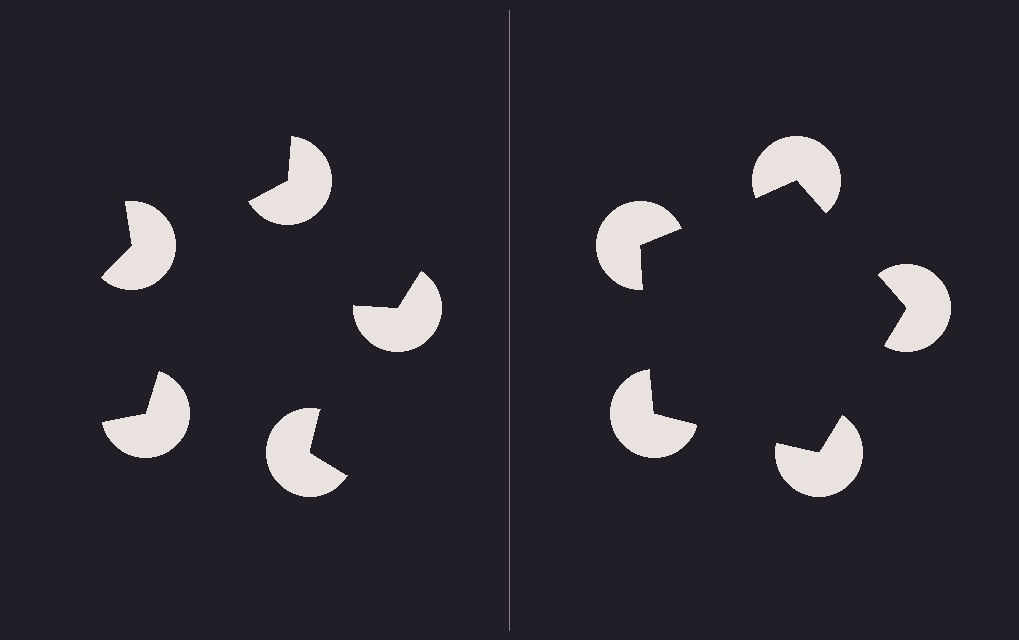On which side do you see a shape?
An illusory pentagon appears on the right side. On the left side the wedge cuts are rotated, so no coherent shape forms.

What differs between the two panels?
The pac-man discs are positioned identically on both sides; only the wedge orientations differ. On the right they align to a pentagon; on the left they are misaligned.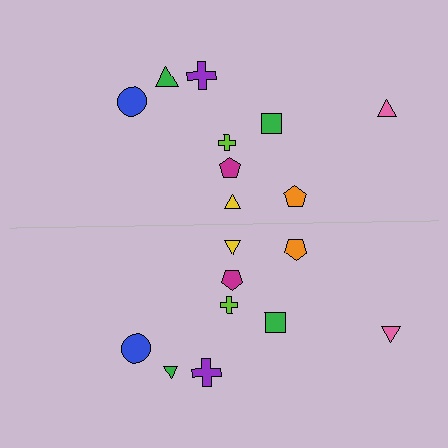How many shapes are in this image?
There are 18 shapes in this image.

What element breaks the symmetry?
The green triangle on the bottom side has a different size than its mirror counterpart.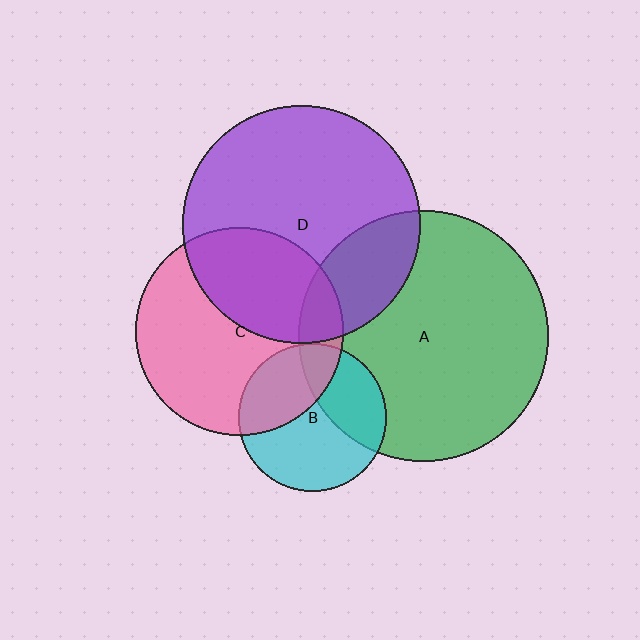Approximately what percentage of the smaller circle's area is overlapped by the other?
Approximately 20%.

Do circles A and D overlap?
Yes.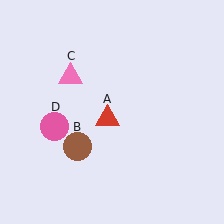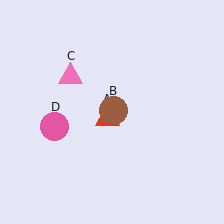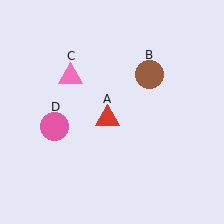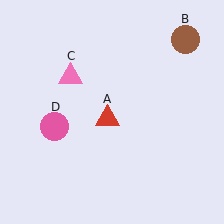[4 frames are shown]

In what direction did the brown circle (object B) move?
The brown circle (object B) moved up and to the right.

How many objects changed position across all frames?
1 object changed position: brown circle (object B).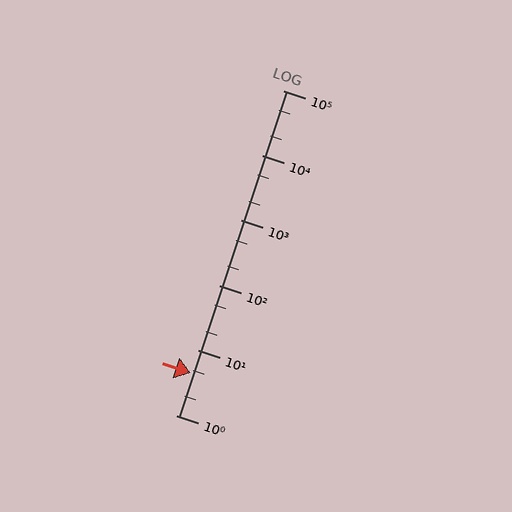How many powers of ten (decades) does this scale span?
The scale spans 5 decades, from 1 to 100000.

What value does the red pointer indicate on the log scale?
The pointer indicates approximately 4.5.